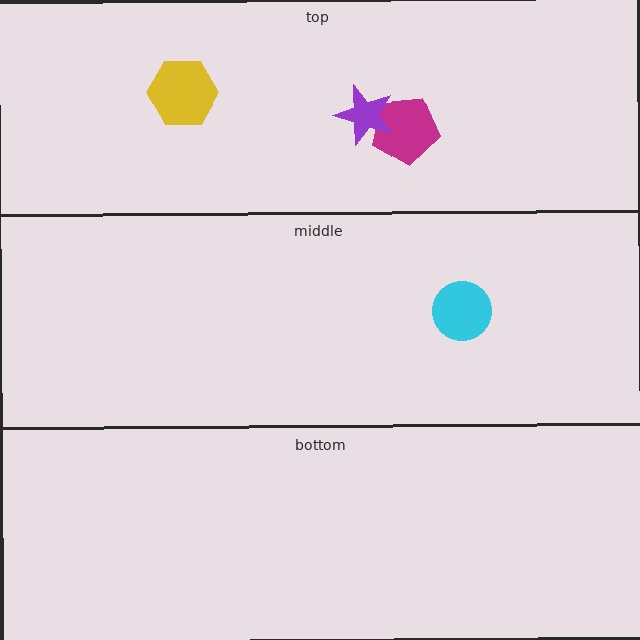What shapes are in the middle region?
The cyan circle.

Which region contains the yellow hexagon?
The top region.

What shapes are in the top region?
The magenta pentagon, the yellow hexagon, the purple star.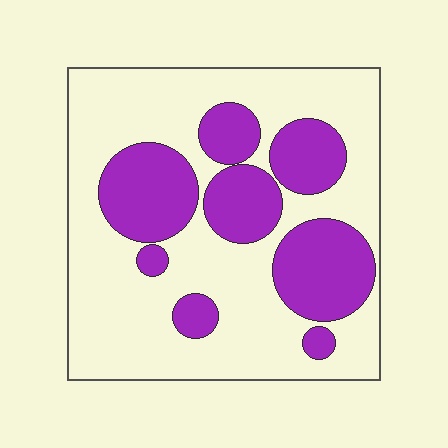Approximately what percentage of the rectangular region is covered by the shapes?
Approximately 35%.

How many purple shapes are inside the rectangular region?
8.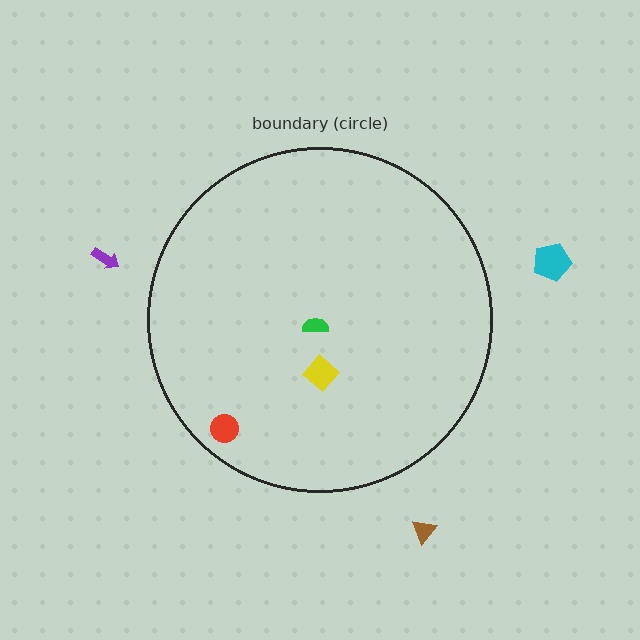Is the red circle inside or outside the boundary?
Inside.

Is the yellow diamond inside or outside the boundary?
Inside.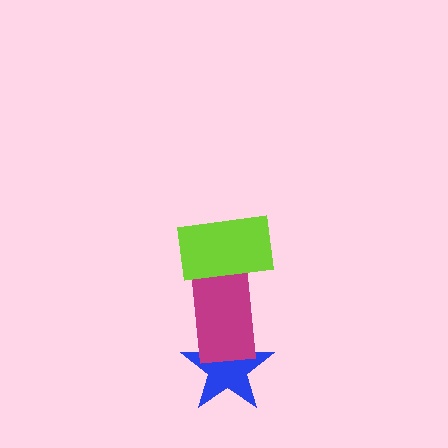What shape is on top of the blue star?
The magenta rectangle is on top of the blue star.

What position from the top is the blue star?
The blue star is 3rd from the top.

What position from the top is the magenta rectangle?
The magenta rectangle is 2nd from the top.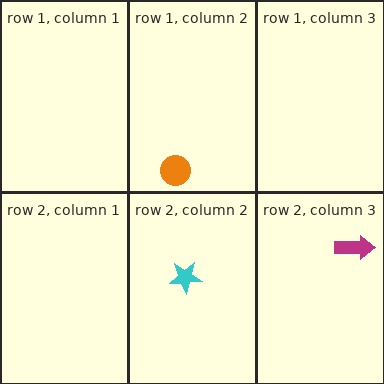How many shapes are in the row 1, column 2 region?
1.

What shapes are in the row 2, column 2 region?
The cyan star.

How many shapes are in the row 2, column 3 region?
1.